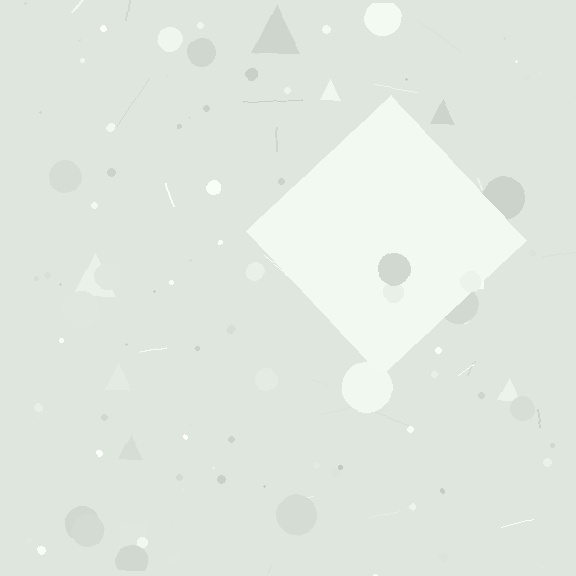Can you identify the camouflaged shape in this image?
The camouflaged shape is a diamond.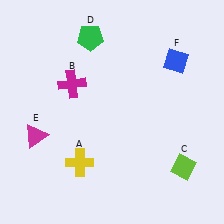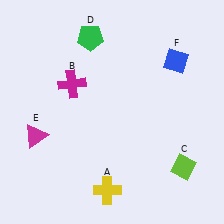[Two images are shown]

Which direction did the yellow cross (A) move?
The yellow cross (A) moved down.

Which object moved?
The yellow cross (A) moved down.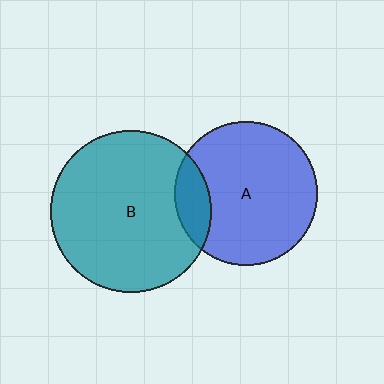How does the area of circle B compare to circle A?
Approximately 1.3 times.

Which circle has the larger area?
Circle B (teal).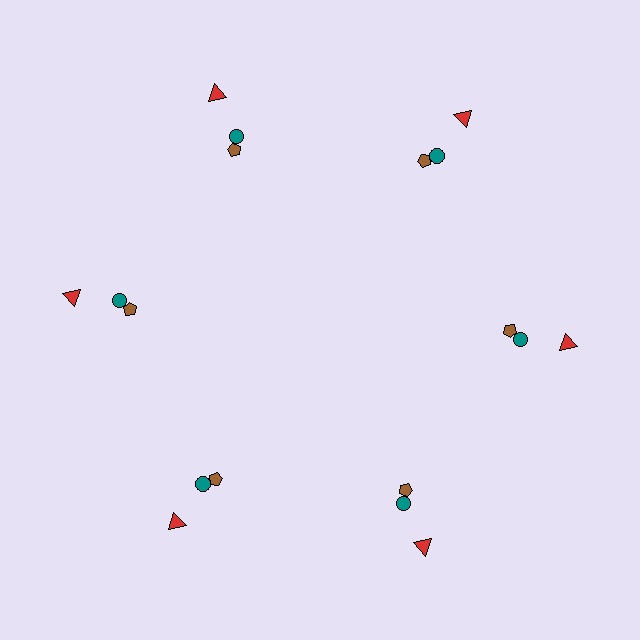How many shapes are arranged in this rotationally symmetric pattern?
There are 18 shapes, arranged in 6 groups of 3.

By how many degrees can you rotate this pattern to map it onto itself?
The pattern maps onto itself every 60 degrees of rotation.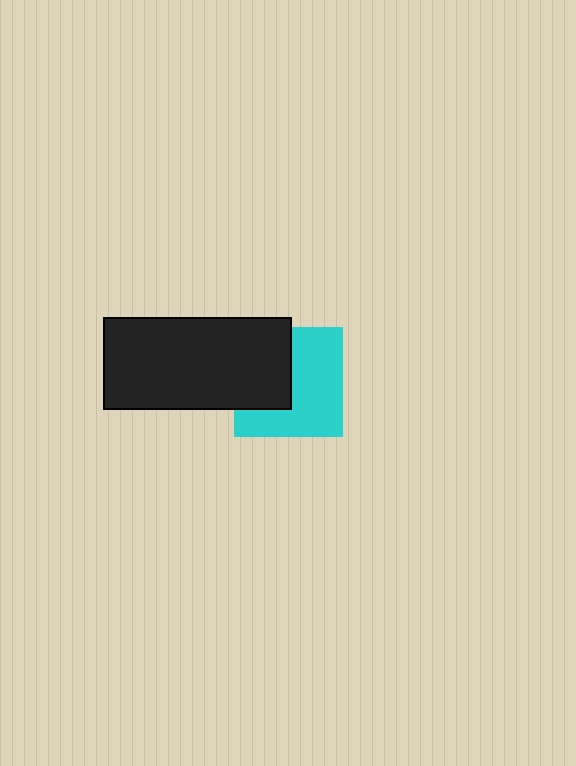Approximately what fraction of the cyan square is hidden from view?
Roughly 39% of the cyan square is hidden behind the black rectangle.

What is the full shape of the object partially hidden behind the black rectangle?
The partially hidden object is a cyan square.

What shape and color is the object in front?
The object in front is a black rectangle.